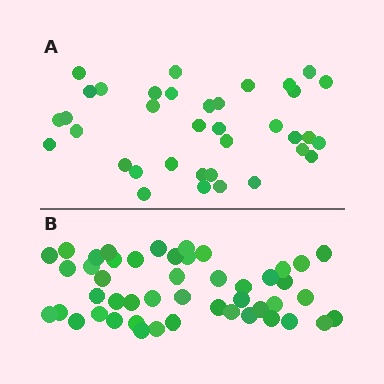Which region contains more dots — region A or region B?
Region B (the bottom region) has more dots.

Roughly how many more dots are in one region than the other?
Region B has roughly 12 or so more dots than region A.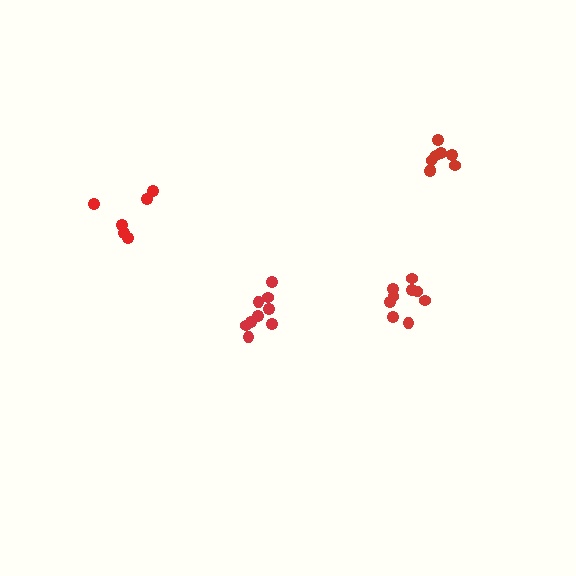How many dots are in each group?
Group 1: 9 dots, Group 2: 6 dots, Group 3: 8 dots, Group 4: 9 dots (32 total).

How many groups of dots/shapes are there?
There are 4 groups.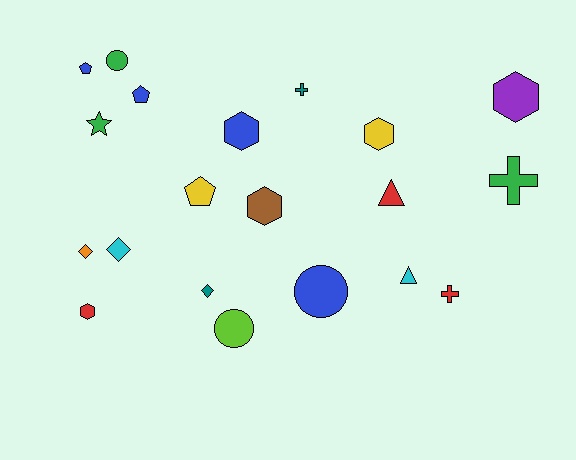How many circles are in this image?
There are 3 circles.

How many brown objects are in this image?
There is 1 brown object.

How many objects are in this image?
There are 20 objects.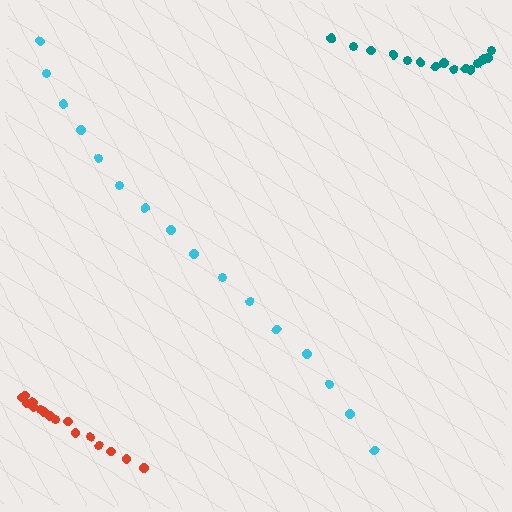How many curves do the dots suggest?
There are 3 distinct paths.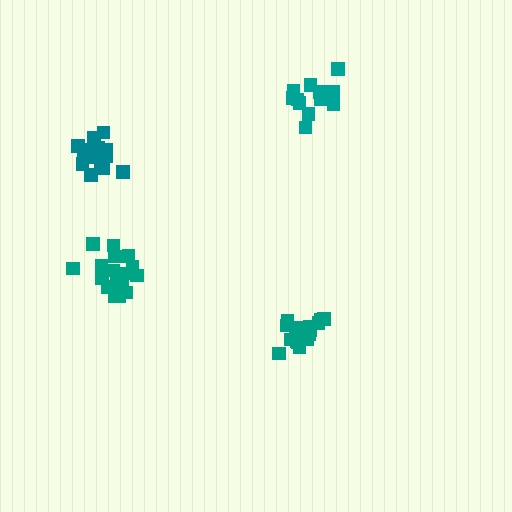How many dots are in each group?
Group 1: 16 dots, Group 2: 18 dots, Group 3: 19 dots, Group 4: 19 dots (72 total).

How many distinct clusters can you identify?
There are 4 distinct clusters.